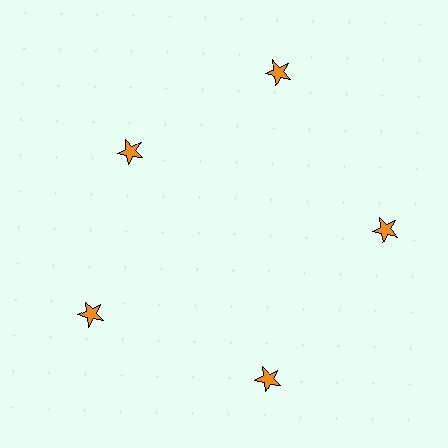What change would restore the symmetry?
The symmetry would be restored by moving it outward, back onto the ring so that all 5 stars sit at equal angles and equal distance from the center.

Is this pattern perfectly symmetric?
No. The 5 orange stars are arranged in a ring, but one element near the 10 o'clock position is pulled inward toward the center, breaking the 5-fold rotational symmetry.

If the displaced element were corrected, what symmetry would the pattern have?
It would have 5-fold rotational symmetry — the pattern would map onto itself every 72 degrees.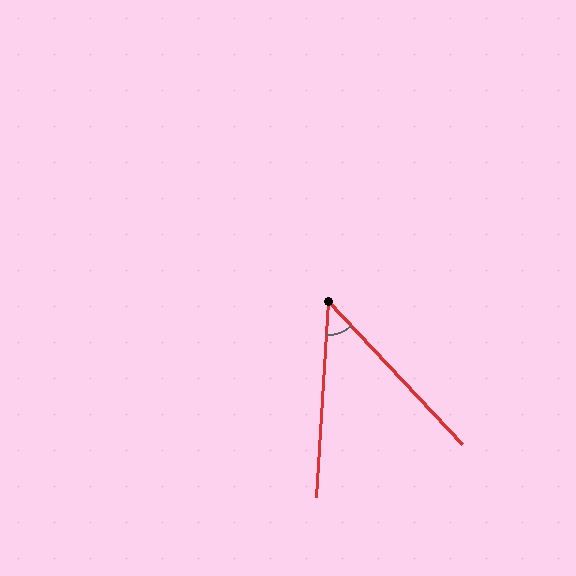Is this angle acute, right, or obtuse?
It is acute.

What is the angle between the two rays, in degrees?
Approximately 47 degrees.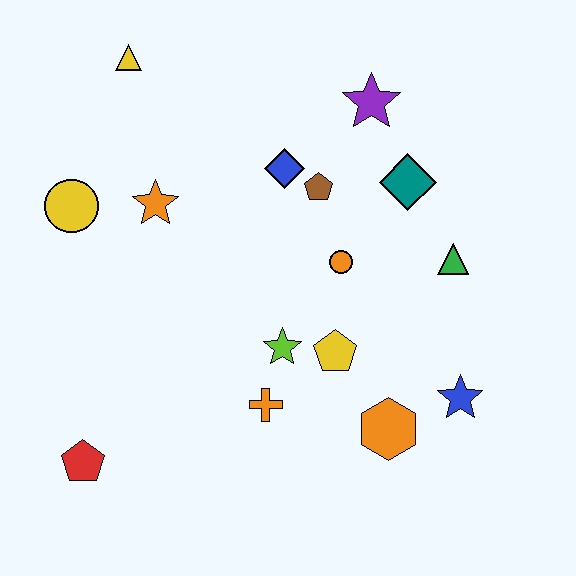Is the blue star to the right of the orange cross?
Yes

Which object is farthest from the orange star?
The blue star is farthest from the orange star.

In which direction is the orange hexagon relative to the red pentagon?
The orange hexagon is to the right of the red pentagon.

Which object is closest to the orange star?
The yellow circle is closest to the orange star.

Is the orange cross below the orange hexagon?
No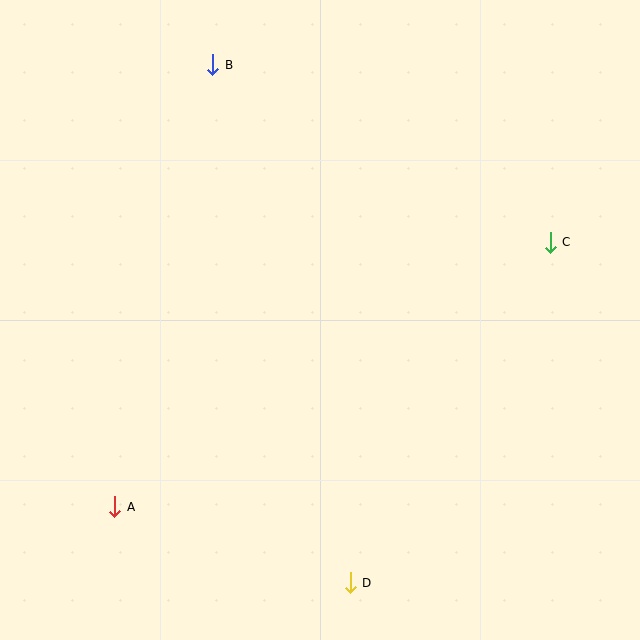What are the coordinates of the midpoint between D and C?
The midpoint between D and C is at (450, 412).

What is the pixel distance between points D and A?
The distance between D and A is 248 pixels.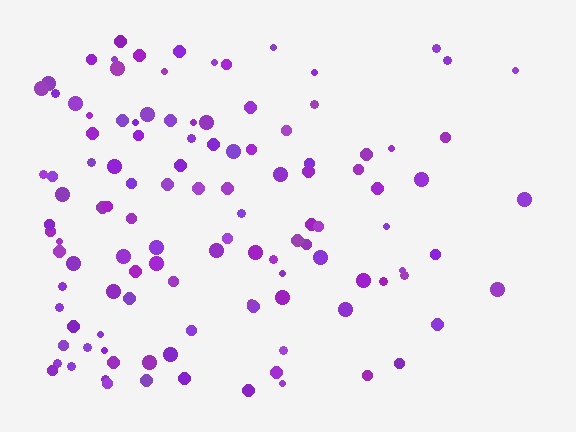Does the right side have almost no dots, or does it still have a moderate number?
Still a moderate number, just noticeably fewer than the left.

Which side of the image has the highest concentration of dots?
The left.